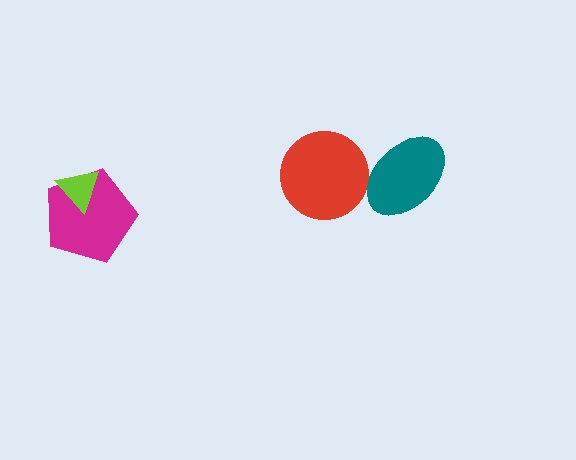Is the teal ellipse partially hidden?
No, no other shape covers it.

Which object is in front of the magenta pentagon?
The lime triangle is in front of the magenta pentagon.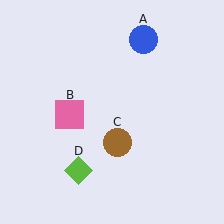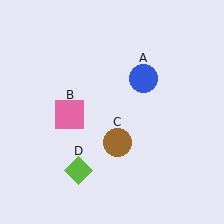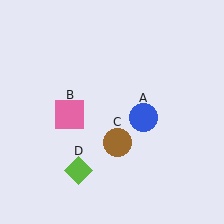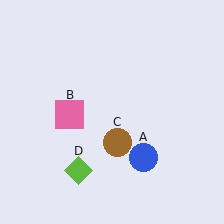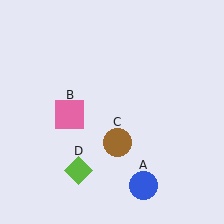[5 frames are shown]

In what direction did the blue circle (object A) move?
The blue circle (object A) moved down.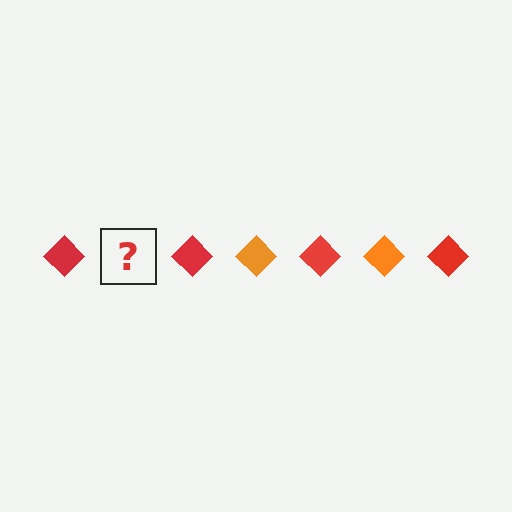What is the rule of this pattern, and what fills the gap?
The rule is that the pattern cycles through red, orange diamonds. The gap should be filled with an orange diamond.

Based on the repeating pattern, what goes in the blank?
The blank should be an orange diamond.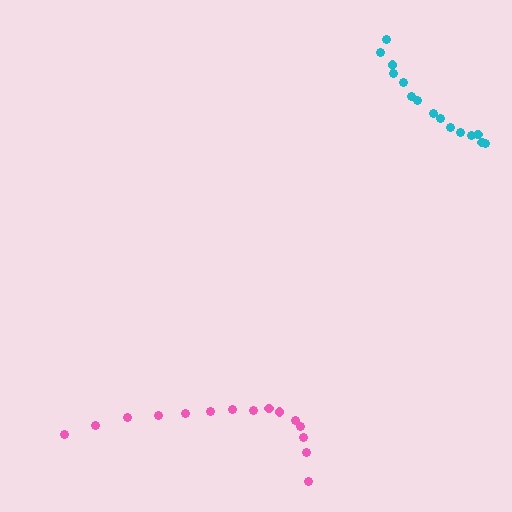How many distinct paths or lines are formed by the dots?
There are 2 distinct paths.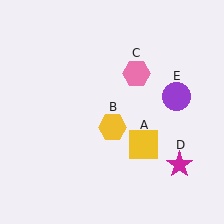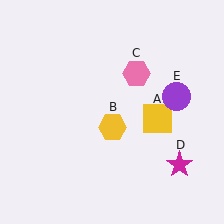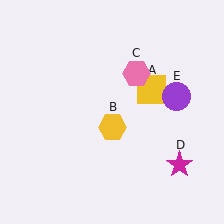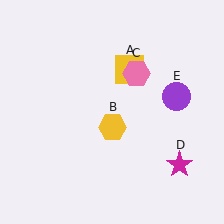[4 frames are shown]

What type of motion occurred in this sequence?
The yellow square (object A) rotated counterclockwise around the center of the scene.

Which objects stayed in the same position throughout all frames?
Yellow hexagon (object B) and pink hexagon (object C) and magenta star (object D) and purple circle (object E) remained stationary.